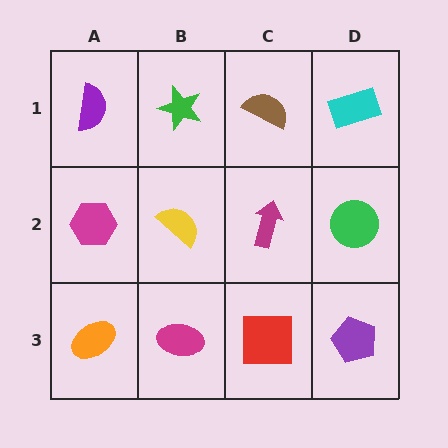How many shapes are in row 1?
4 shapes.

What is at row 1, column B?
A green star.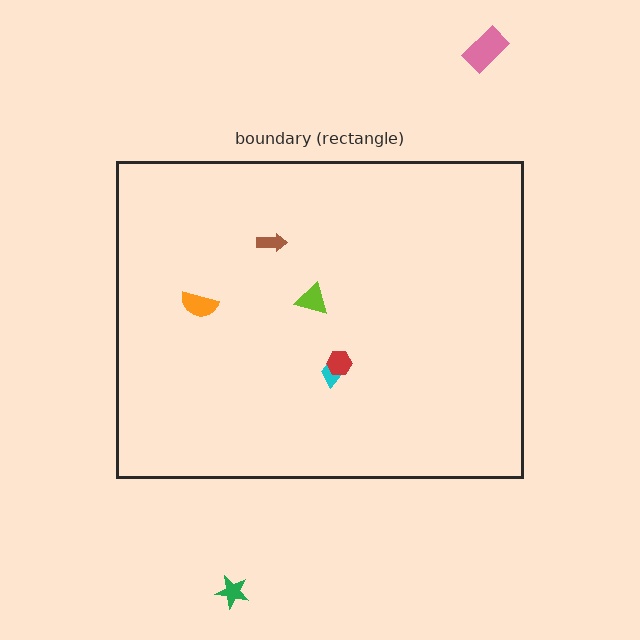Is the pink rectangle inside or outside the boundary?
Outside.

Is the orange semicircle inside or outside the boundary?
Inside.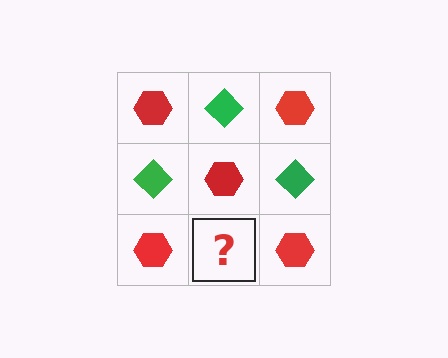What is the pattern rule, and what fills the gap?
The rule is that it alternates red hexagon and green diamond in a checkerboard pattern. The gap should be filled with a green diamond.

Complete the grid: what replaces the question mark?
The question mark should be replaced with a green diamond.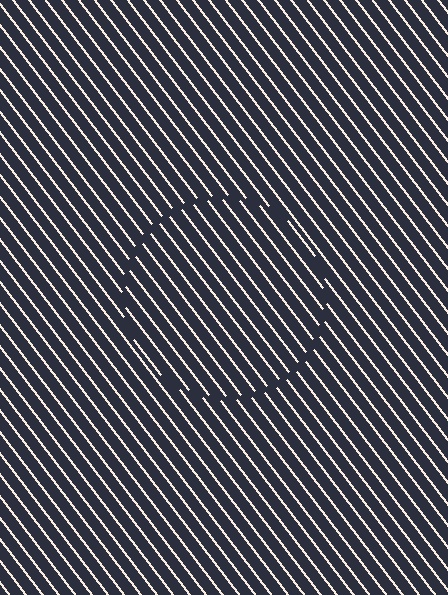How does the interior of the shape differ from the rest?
The interior of the shape contains the same grating, shifted by half a period — the contour is defined by the phase discontinuity where line-ends from the inner and outer gratings abut.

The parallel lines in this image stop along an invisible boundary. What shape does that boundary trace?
An illusory circle. The interior of the shape contains the same grating, shifted by half a period — the contour is defined by the phase discontinuity where line-ends from the inner and outer gratings abut.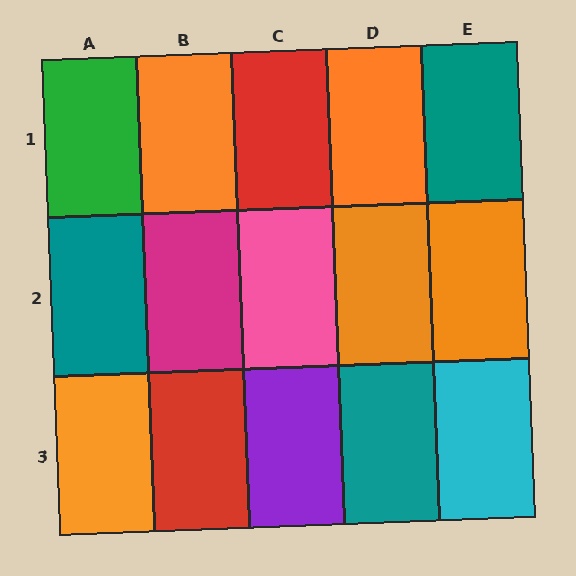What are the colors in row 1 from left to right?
Green, orange, red, orange, teal.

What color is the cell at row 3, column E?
Cyan.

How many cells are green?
1 cell is green.